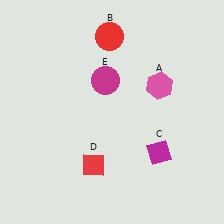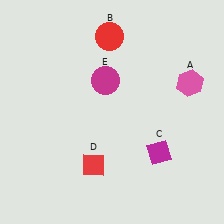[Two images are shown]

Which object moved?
The pink hexagon (A) moved right.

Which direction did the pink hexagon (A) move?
The pink hexagon (A) moved right.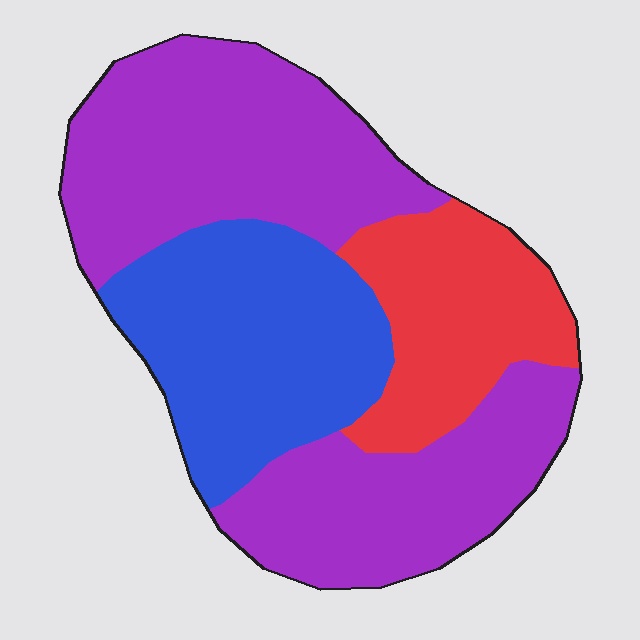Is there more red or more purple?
Purple.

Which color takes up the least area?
Red, at roughly 20%.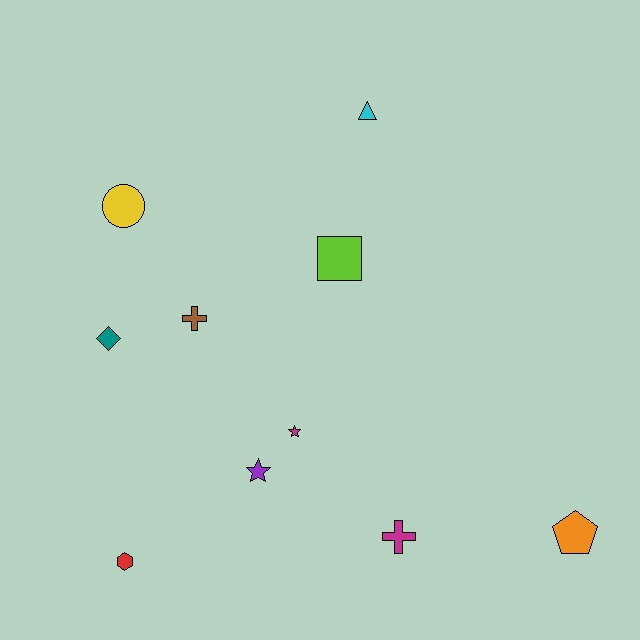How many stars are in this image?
There are 2 stars.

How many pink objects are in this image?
There are no pink objects.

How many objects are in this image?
There are 10 objects.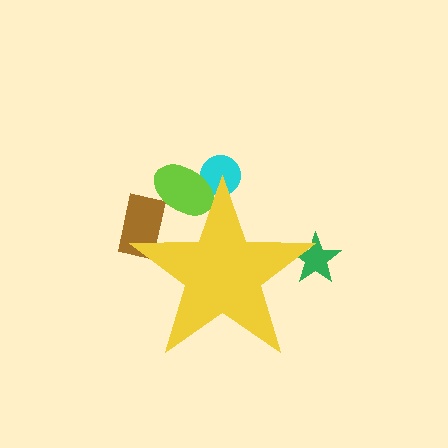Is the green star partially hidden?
Yes, the green star is partially hidden behind the yellow star.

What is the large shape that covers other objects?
A yellow star.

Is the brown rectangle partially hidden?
Yes, the brown rectangle is partially hidden behind the yellow star.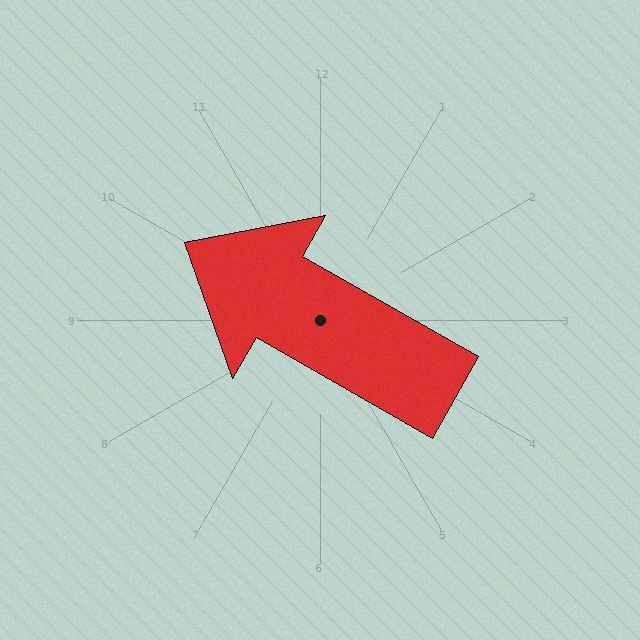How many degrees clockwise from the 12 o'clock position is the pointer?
Approximately 300 degrees.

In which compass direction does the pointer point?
Northwest.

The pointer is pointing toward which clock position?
Roughly 10 o'clock.